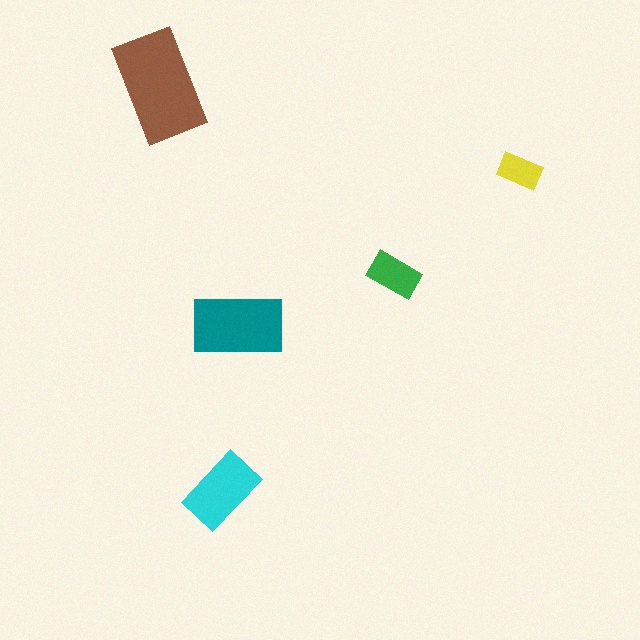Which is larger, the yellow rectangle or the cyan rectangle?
The cyan one.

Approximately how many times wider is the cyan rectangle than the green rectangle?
About 1.5 times wider.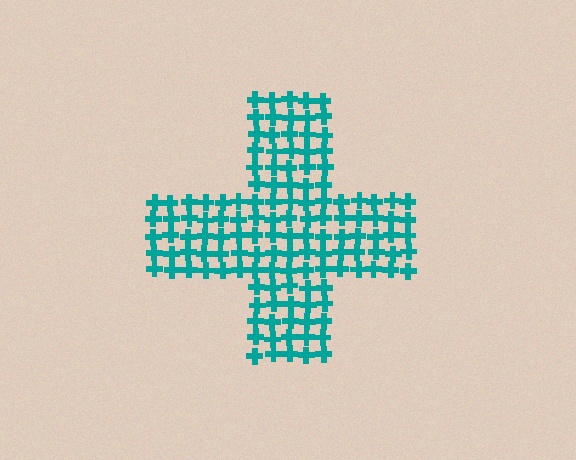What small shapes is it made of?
It is made of small crosses.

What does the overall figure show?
The overall figure shows a cross.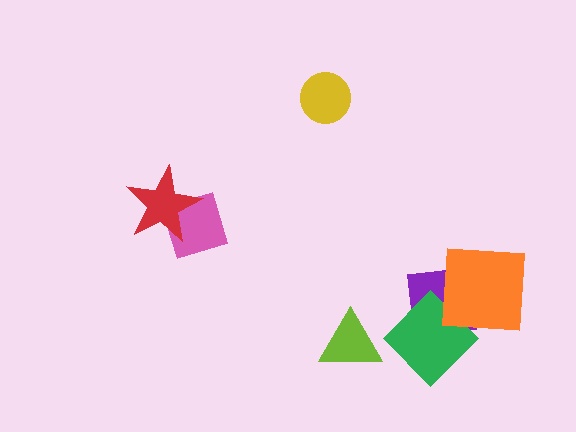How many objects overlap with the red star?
1 object overlaps with the red star.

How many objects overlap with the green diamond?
2 objects overlap with the green diamond.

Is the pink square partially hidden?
Yes, it is partially covered by another shape.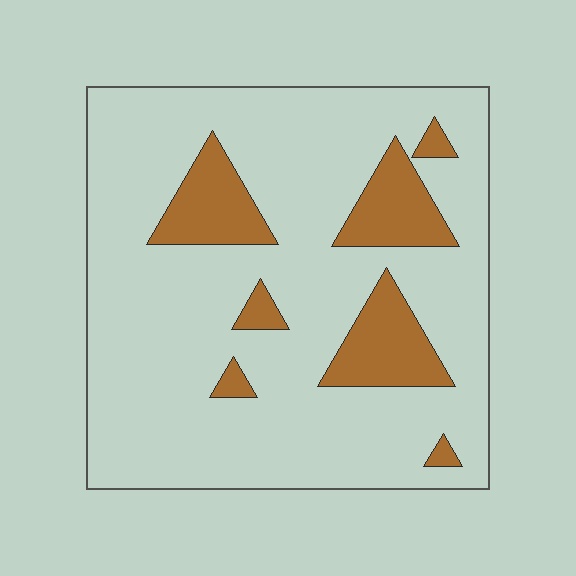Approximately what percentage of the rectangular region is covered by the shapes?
Approximately 15%.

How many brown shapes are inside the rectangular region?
7.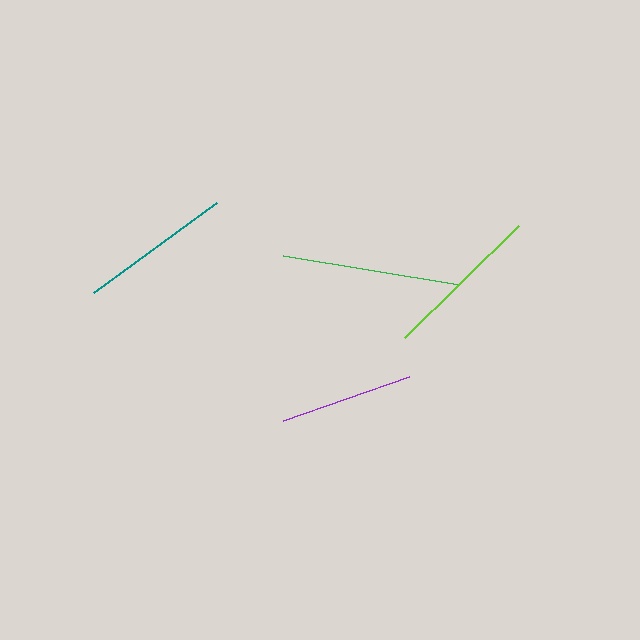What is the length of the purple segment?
The purple segment is approximately 133 pixels long.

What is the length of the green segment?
The green segment is approximately 179 pixels long.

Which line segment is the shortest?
The purple line is the shortest at approximately 133 pixels.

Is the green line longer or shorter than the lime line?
The green line is longer than the lime line.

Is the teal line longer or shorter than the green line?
The green line is longer than the teal line.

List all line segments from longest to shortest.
From longest to shortest: green, lime, teal, purple.